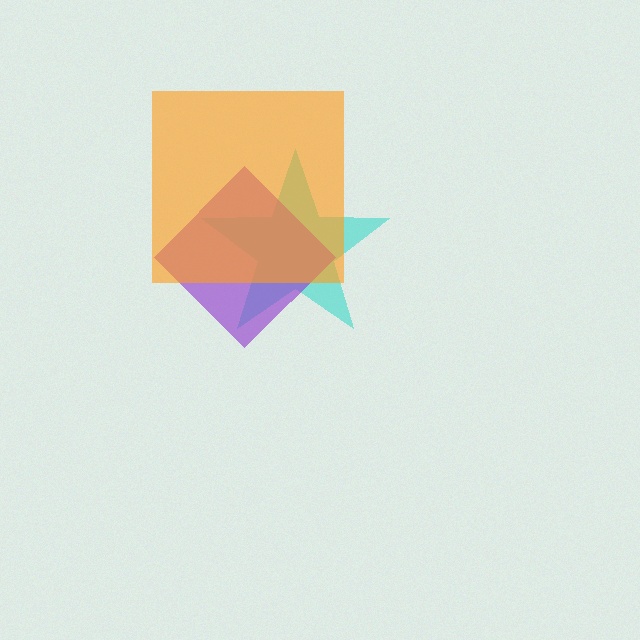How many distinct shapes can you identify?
There are 3 distinct shapes: a cyan star, a purple diamond, an orange square.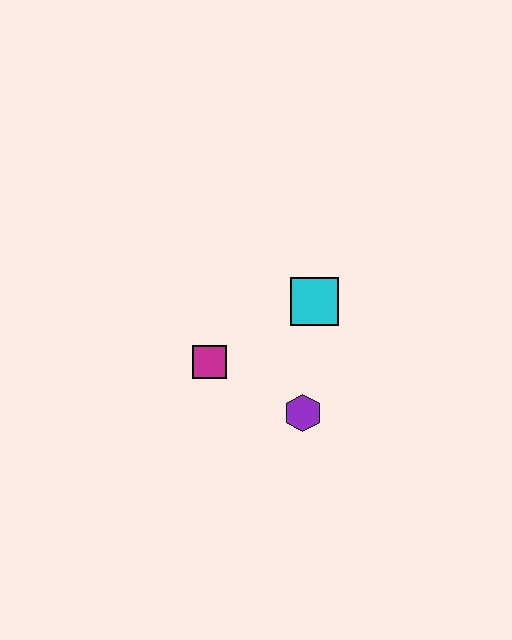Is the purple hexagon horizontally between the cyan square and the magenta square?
Yes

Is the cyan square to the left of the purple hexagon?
No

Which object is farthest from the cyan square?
The magenta square is farthest from the cyan square.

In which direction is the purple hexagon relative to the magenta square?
The purple hexagon is to the right of the magenta square.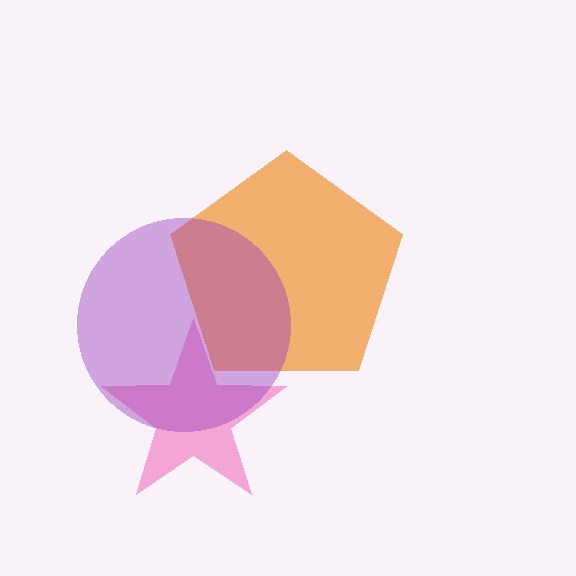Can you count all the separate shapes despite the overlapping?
Yes, there are 3 separate shapes.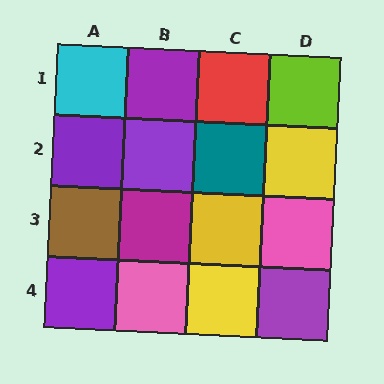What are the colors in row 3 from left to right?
Brown, magenta, yellow, pink.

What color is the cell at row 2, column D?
Yellow.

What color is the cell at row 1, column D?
Lime.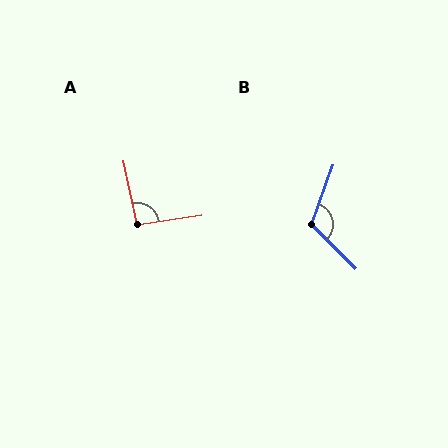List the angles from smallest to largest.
A (93°), B (115°).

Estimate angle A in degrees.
Approximately 93 degrees.